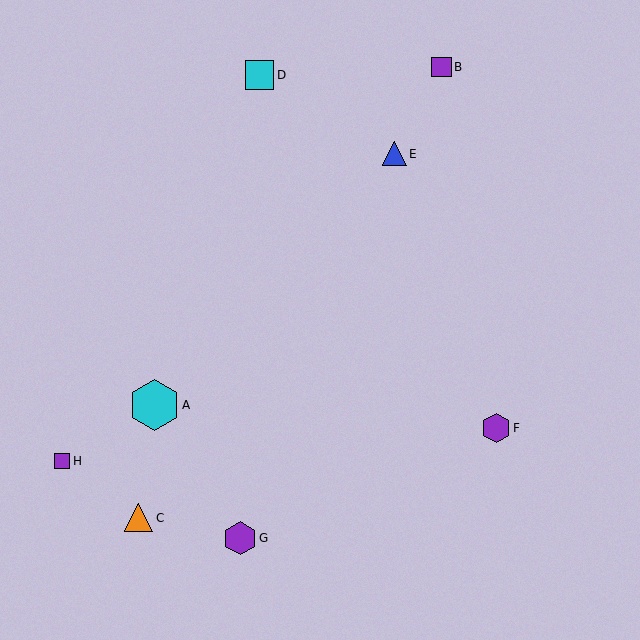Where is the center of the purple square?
The center of the purple square is at (442, 67).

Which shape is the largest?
The cyan hexagon (labeled A) is the largest.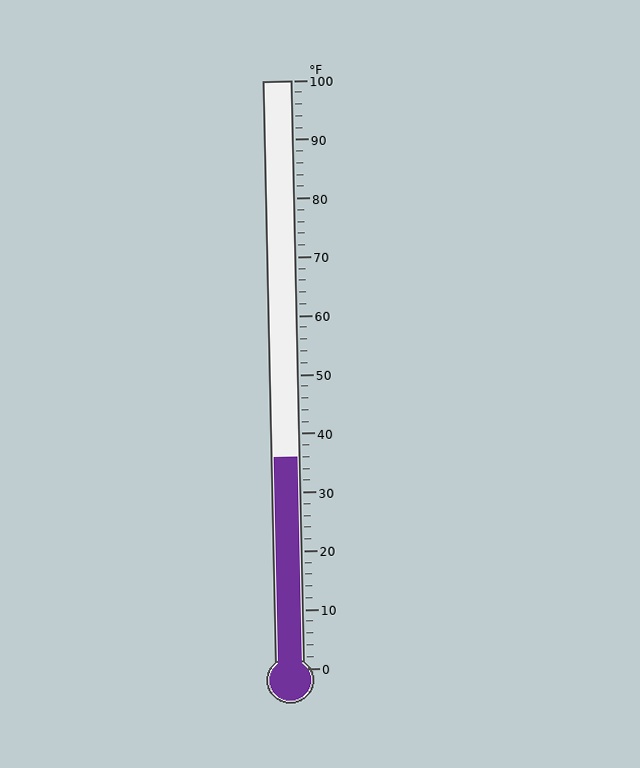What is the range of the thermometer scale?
The thermometer scale ranges from 0°F to 100°F.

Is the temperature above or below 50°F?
The temperature is below 50°F.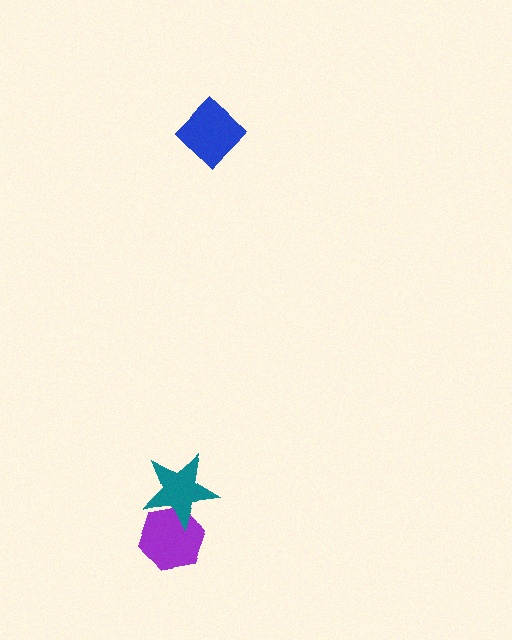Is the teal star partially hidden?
No, no other shape covers it.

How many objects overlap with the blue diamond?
0 objects overlap with the blue diamond.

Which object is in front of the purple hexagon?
The teal star is in front of the purple hexagon.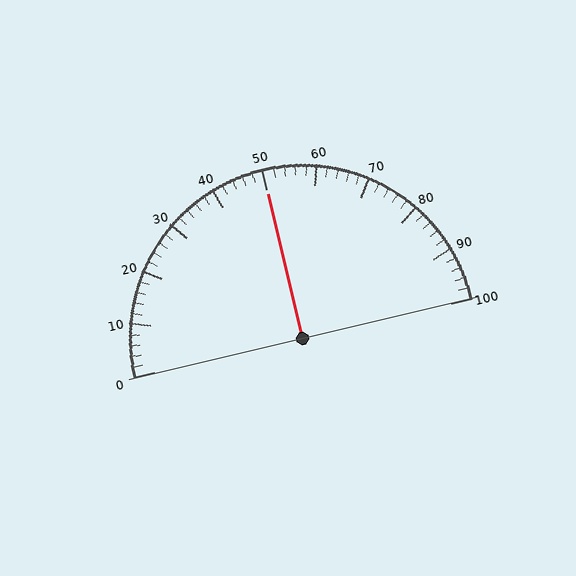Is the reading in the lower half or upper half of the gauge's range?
The reading is in the upper half of the range (0 to 100).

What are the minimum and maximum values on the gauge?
The gauge ranges from 0 to 100.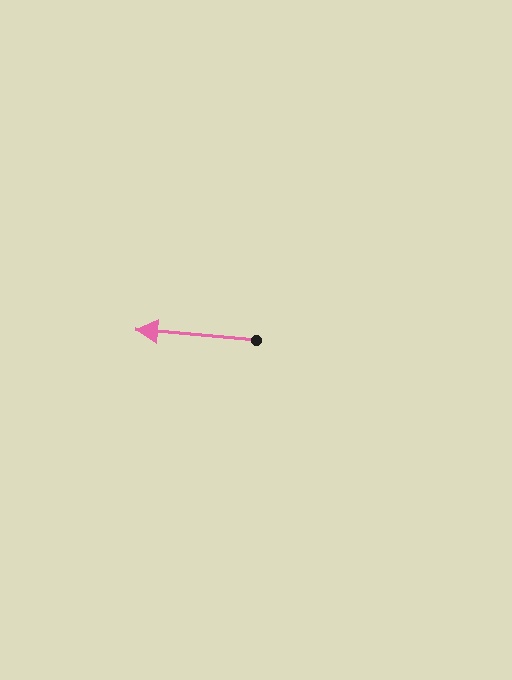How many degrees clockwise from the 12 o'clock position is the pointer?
Approximately 275 degrees.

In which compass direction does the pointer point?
West.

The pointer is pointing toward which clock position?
Roughly 9 o'clock.